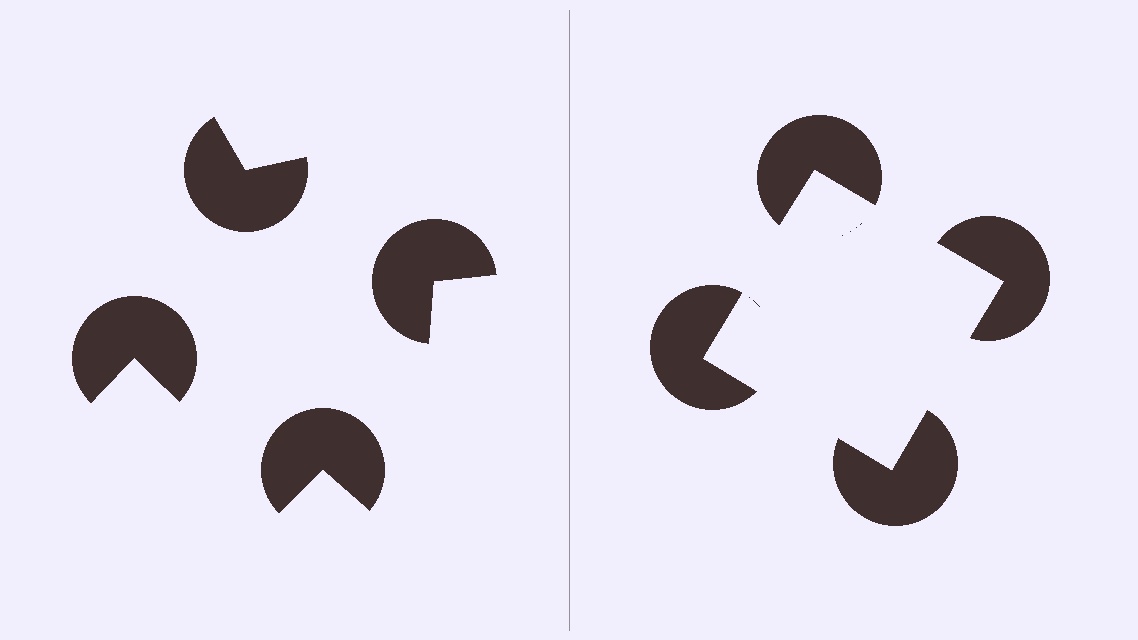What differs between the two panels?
The pac-man discs are positioned identically on both sides; only the wedge orientations differ. On the right they align to a square; on the left they are misaligned.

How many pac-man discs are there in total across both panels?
8 — 4 on each side.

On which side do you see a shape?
An illusory square appears on the right side. On the left side the wedge cuts are rotated, so no coherent shape forms.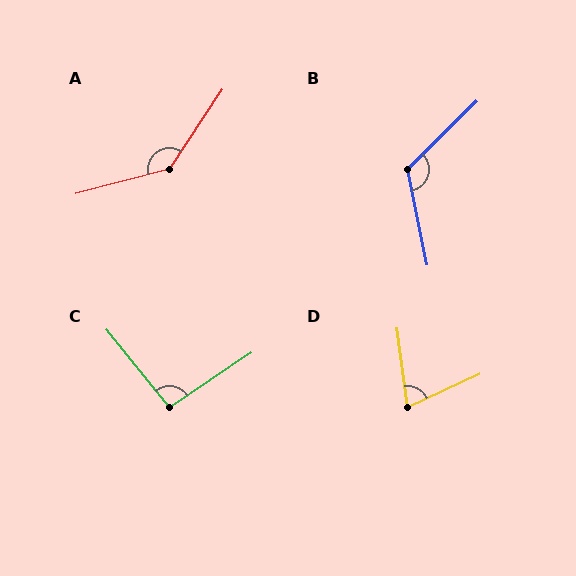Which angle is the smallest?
D, at approximately 72 degrees.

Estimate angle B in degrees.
Approximately 123 degrees.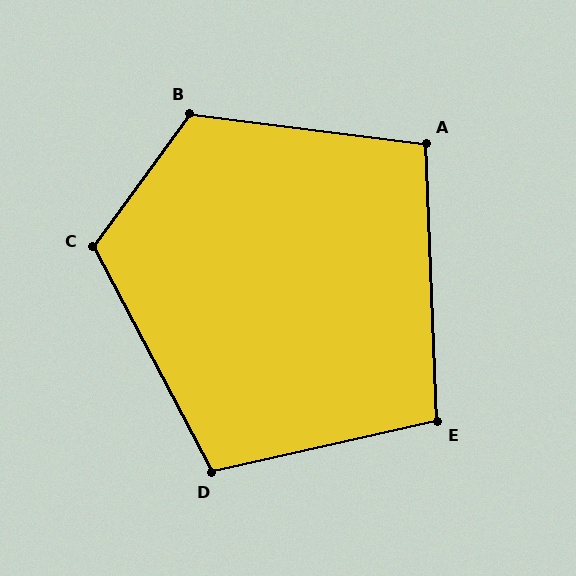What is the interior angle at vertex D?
Approximately 105 degrees (obtuse).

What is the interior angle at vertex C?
Approximately 116 degrees (obtuse).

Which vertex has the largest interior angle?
B, at approximately 119 degrees.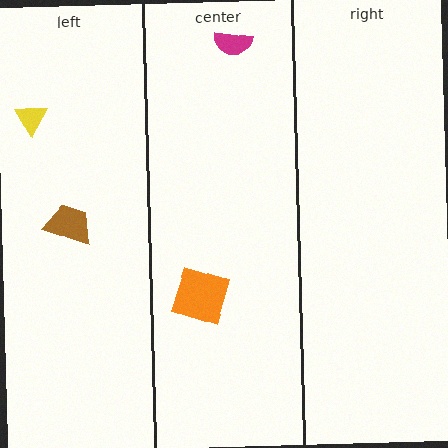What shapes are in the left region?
The yellow triangle, the brown trapezoid.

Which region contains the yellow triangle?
The left region.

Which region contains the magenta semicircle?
The center region.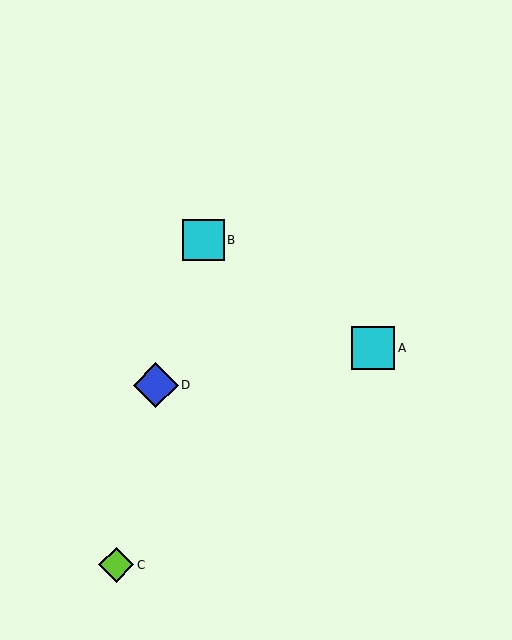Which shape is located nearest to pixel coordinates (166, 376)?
The blue diamond (labeled D) at (156, 385) is nearest to that location.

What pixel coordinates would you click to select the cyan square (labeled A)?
Click at (373, 348) to select the cyan square A.